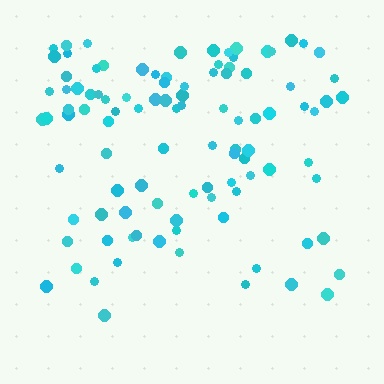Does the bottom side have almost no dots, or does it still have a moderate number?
Still a moderate number, just noticeably fewer than the top.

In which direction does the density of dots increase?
From bottom to top, with the top side densest.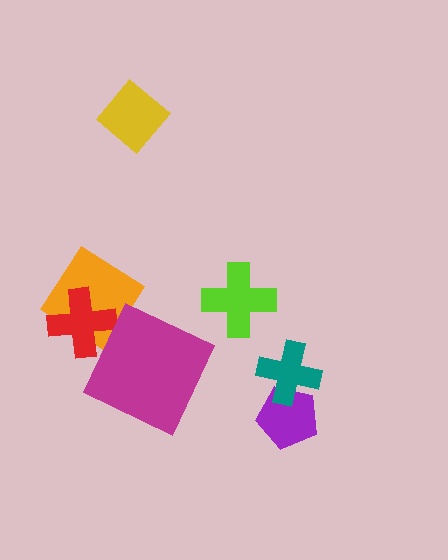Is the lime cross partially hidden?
No, no other shape covers it.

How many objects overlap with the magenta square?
0 objects overlap with the magenta square.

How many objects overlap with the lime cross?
0 objects overlap with the lime cross.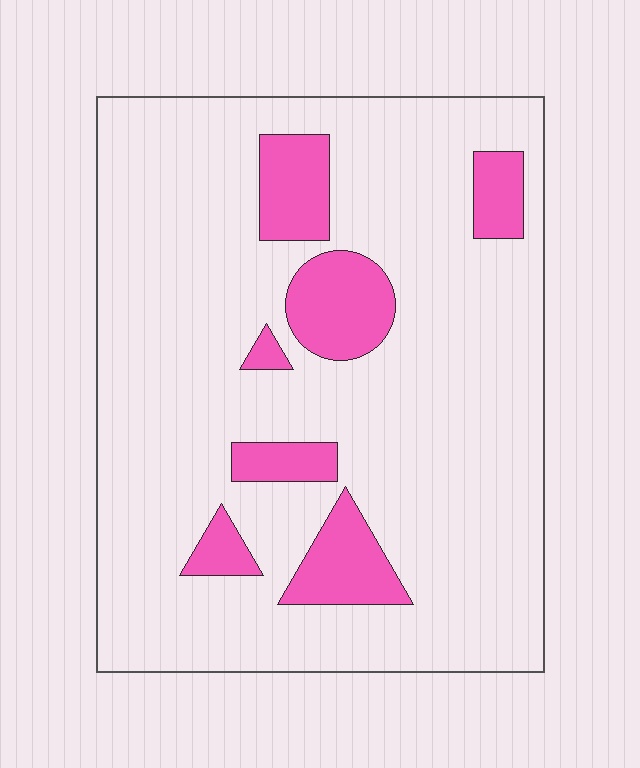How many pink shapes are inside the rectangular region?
7.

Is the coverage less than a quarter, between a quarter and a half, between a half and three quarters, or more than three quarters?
Less than a quarter.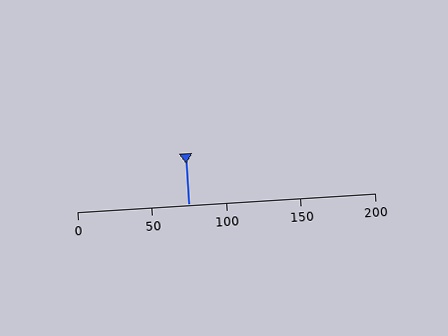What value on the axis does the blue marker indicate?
The marker indicates approximately 75.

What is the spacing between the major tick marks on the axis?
The major ticks are spaced 50 apart.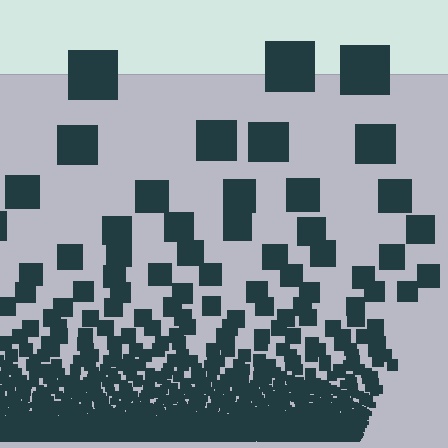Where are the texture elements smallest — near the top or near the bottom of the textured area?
Near the bottom.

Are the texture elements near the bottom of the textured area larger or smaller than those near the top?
Smaller. The gradient is inverted — elements near the bottom are smaller and denser.